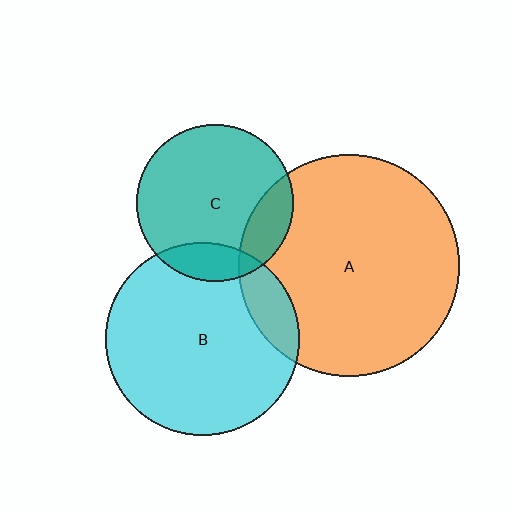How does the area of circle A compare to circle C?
Approximately 2.0 times.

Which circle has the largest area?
Circle A (orange).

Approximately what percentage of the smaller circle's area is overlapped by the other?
Approximately 15%.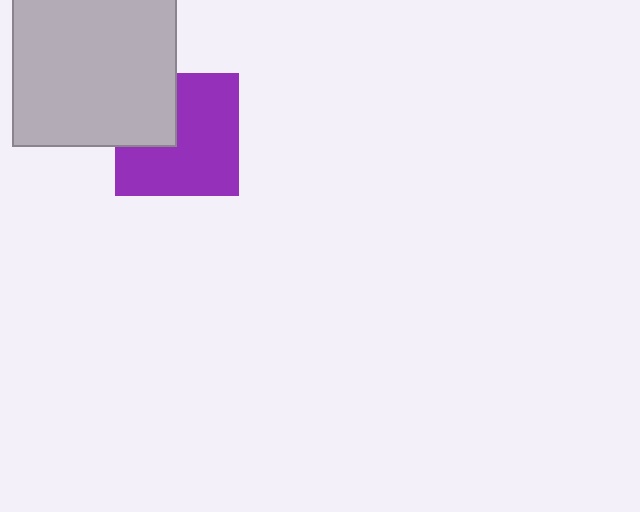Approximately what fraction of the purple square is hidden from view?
Roughly 30% of the purple square is hidden behind the light gray square.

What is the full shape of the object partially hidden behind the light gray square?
The partially hidden object is a purple square.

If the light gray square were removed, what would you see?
You would see the complete purple square.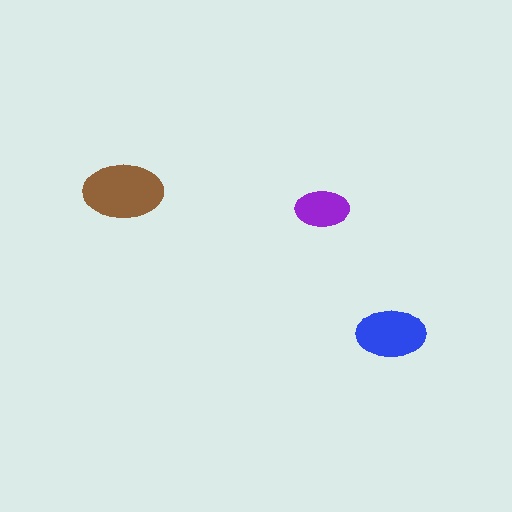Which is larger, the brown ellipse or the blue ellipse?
The brown one.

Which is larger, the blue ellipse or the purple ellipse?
The blue one.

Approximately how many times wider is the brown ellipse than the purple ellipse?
About 1.5 times wider.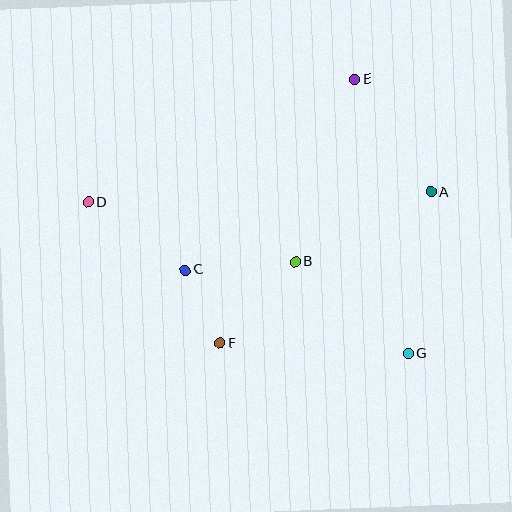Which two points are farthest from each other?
Points D and G are farthest from each other.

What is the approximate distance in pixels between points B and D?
The distance between B and D is approximately 216 pixels.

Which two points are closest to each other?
Points C and F are closest to each other.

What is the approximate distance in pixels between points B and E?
The distance between B and E is approximately 192 pixels.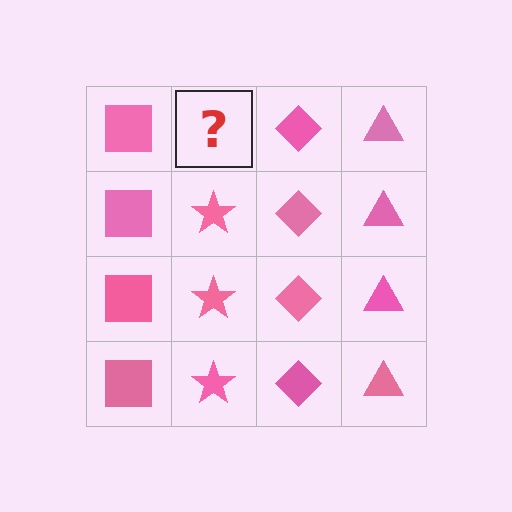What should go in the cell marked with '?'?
The missing cell should contain a pink star.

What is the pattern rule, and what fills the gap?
The rule is that each column has a consistent shape. The gap should be filled with a pink star.